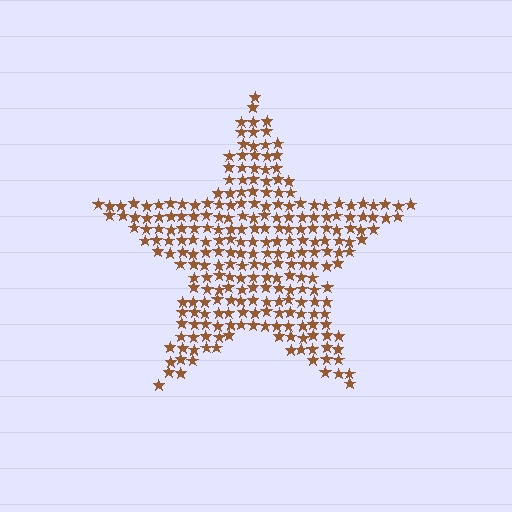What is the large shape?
The large shape is a star.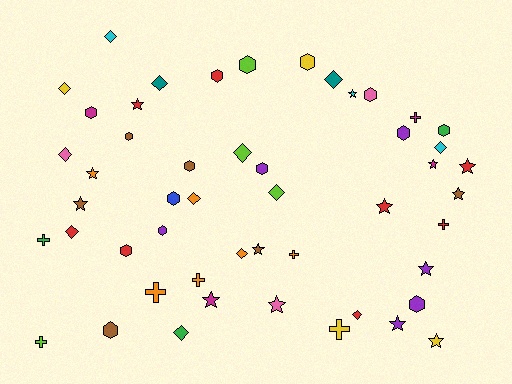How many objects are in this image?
There are 50 objects.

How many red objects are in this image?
There are 8 red objects.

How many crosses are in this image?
There are 8 crosses.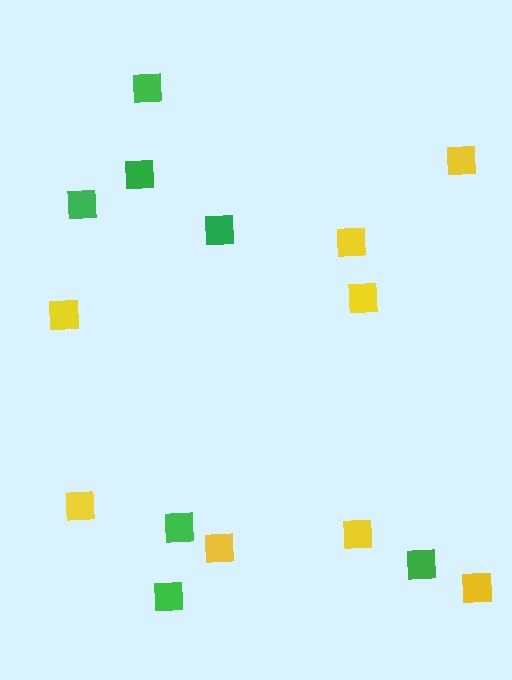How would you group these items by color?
There are 2 groups: one group of yellow squares (8) and one group of green squares (7).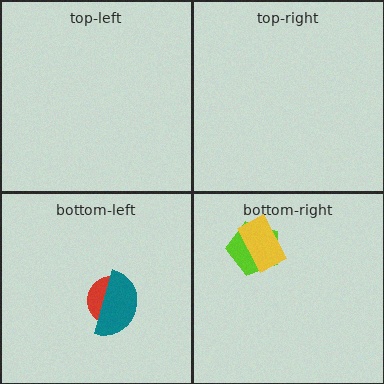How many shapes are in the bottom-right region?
2.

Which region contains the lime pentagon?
The bottom-right region.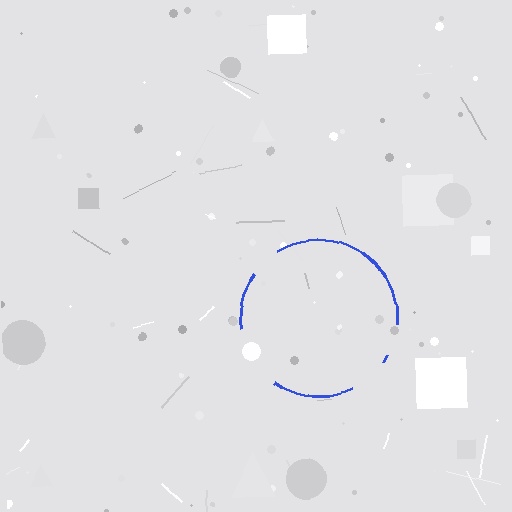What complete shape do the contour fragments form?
The contour fragments form a circle.